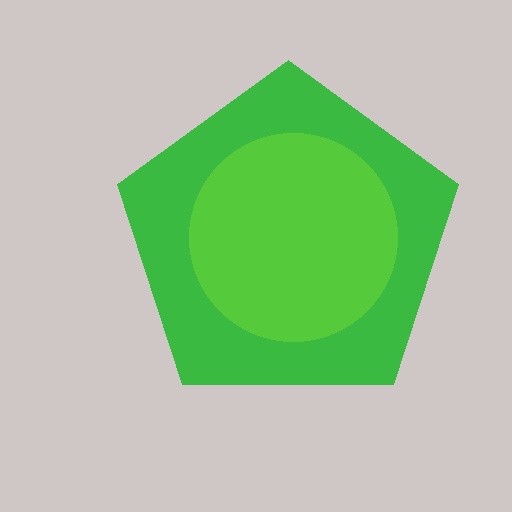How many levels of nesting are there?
2.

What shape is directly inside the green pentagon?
The lime circle.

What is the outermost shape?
The green pentagon.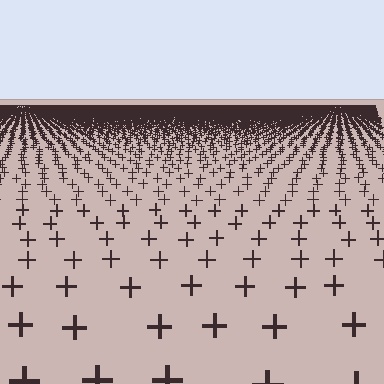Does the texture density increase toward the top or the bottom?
Density increases toward the top.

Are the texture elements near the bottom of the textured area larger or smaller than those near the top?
Larger. Near the bottom, elements are closer to the viewer and appear at a bigger on-screen size.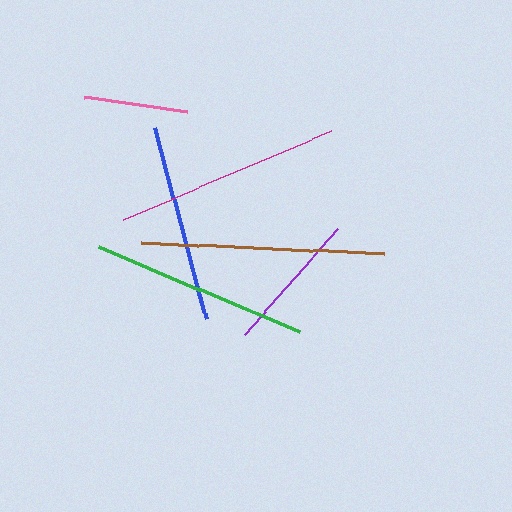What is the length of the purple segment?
The purple segment is approximately 141 pixels long.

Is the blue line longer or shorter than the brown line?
The brown line is longer than the blue line.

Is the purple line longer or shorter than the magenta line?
The magenta line is longer than the purple line.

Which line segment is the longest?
The brown line is the longest at approximately 244 pixels.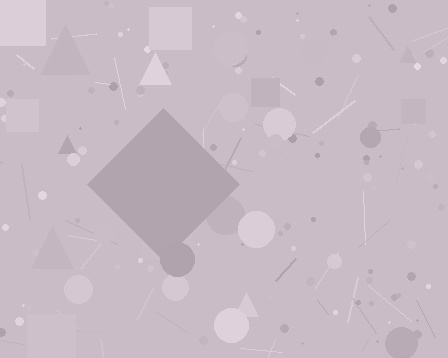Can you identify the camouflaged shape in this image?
The camouflaged shape is a diamond.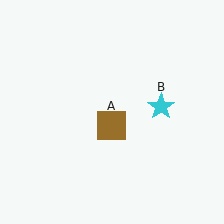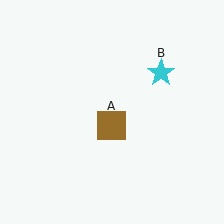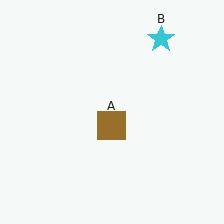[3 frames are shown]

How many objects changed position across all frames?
1 object changed position: cyan star (object B).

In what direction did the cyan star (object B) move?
The cyan star (object B) moved up.